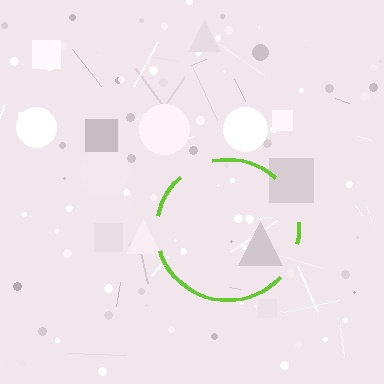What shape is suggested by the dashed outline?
The dashed outline suggests a circle.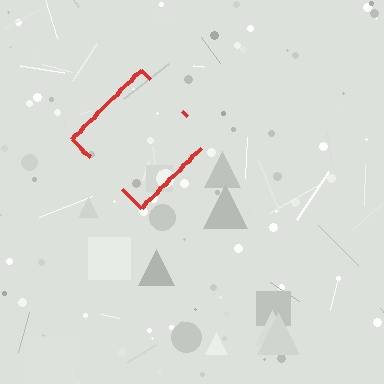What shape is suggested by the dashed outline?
The dashed outline suggests a diamond.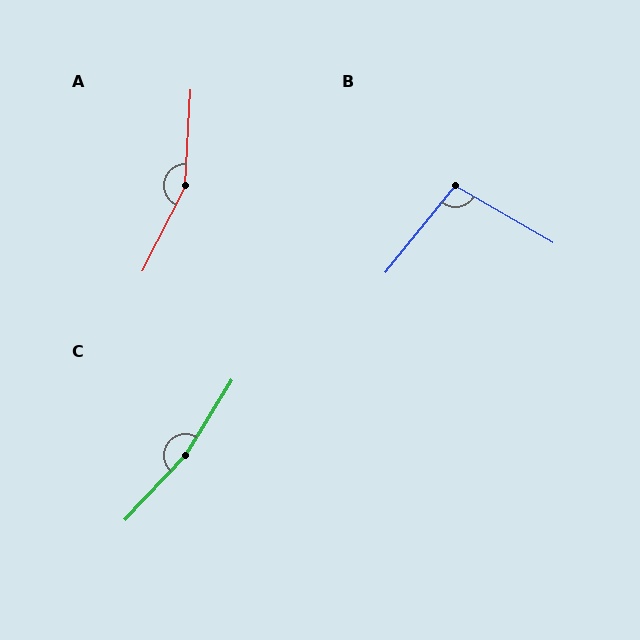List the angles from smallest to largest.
B (99°), A (156°), C (169°).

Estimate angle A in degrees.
Approximately 156 degrees.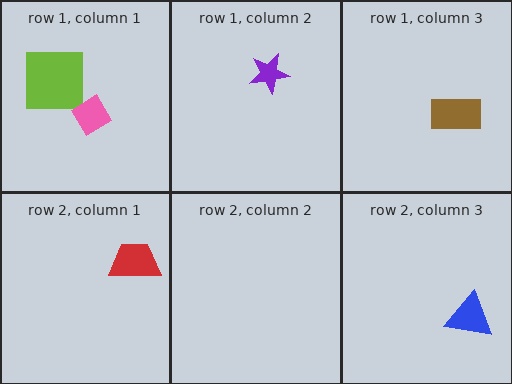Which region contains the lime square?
The row 1, column 1 region.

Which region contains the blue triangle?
The row 2, column 3 region.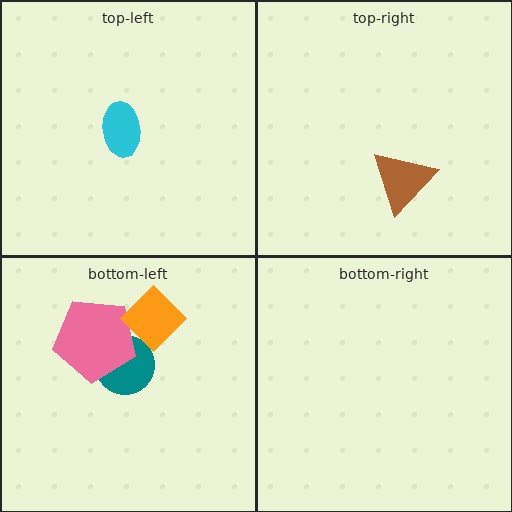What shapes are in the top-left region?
The cyan ellipse.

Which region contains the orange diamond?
The bottom-left region.